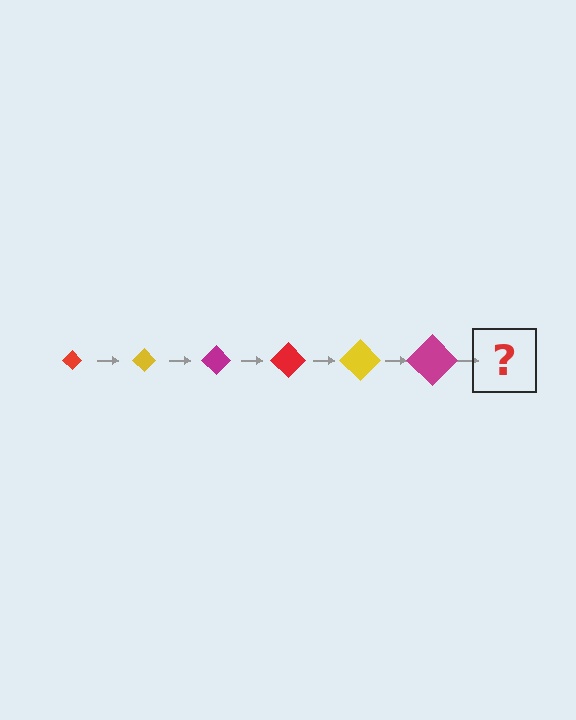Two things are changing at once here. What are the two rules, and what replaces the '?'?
The two rules are that the diamond grows larger each step and the color cycles through red, yellow, and magenta. The '?' should be a red diamond, larger than the previous one.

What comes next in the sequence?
The next element should be a red diamond, larger than the previous one.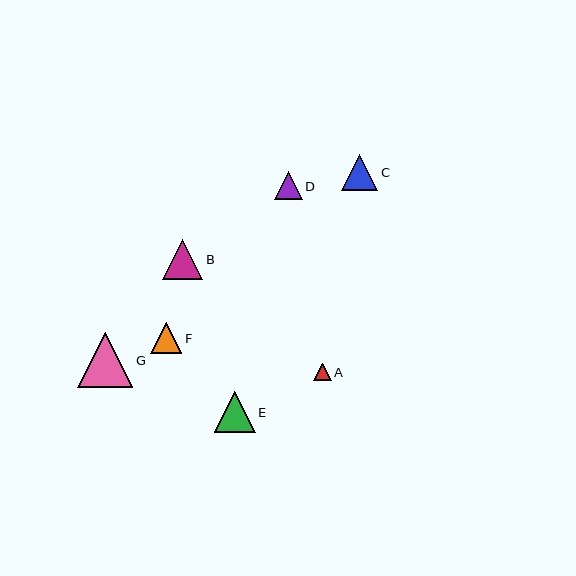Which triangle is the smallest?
Triangle A is the smallest with a size of approximately 17 pixels.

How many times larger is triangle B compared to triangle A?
Triangle B is approximately 2.3 times the size of triangle A.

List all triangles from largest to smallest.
From largest to smallest: G, E, B, C, F, D, A.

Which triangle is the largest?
Triangle G is the largest with a size of approximately 55 pixels.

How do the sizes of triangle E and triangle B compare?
Triangle E and triangle B are approximately the same size.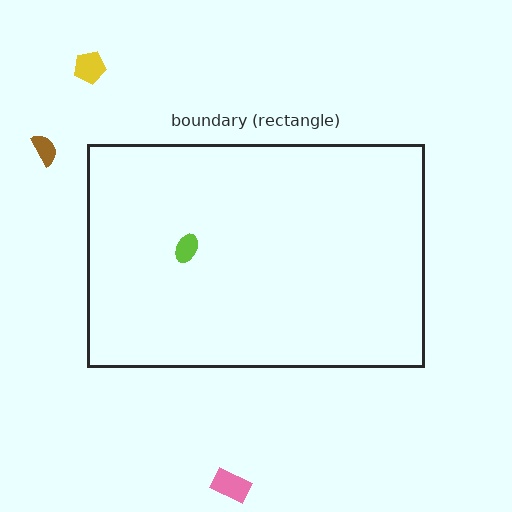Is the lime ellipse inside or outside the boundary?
Inside.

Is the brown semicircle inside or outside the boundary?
Outside.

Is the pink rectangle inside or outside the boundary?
Outside.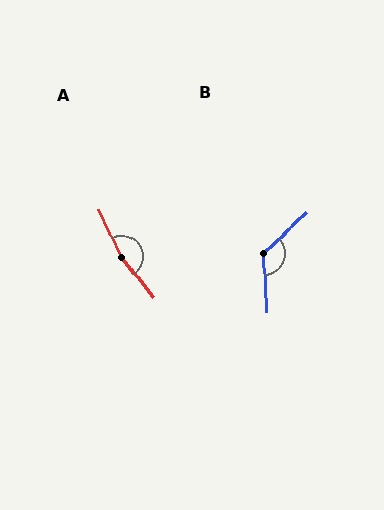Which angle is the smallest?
B, at approximately 129 degrees.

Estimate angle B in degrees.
Approximately 129 degrees.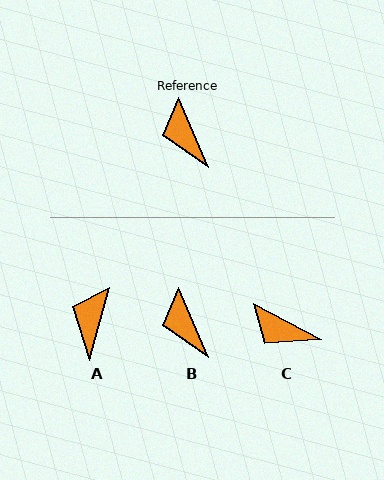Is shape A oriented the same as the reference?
No, it is off by about 38 degrees.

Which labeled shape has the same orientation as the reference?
B.